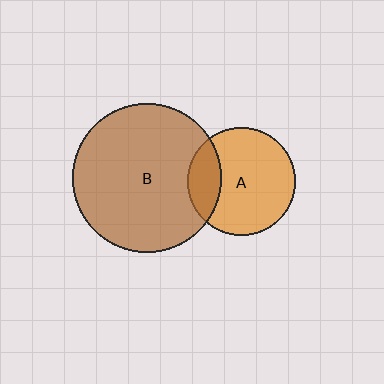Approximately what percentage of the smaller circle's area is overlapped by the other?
Approximately 20%.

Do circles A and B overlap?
Yes.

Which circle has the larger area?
Circle B (brown).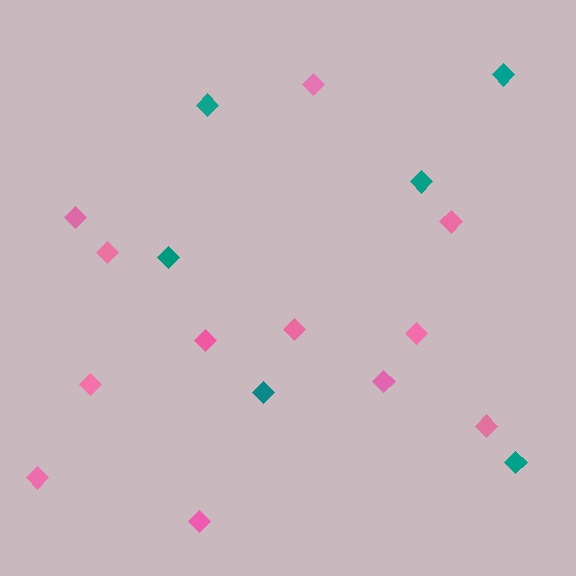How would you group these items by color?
There are 2 groups: one group of pink diamonds (12) and one group of teal diamonds (6).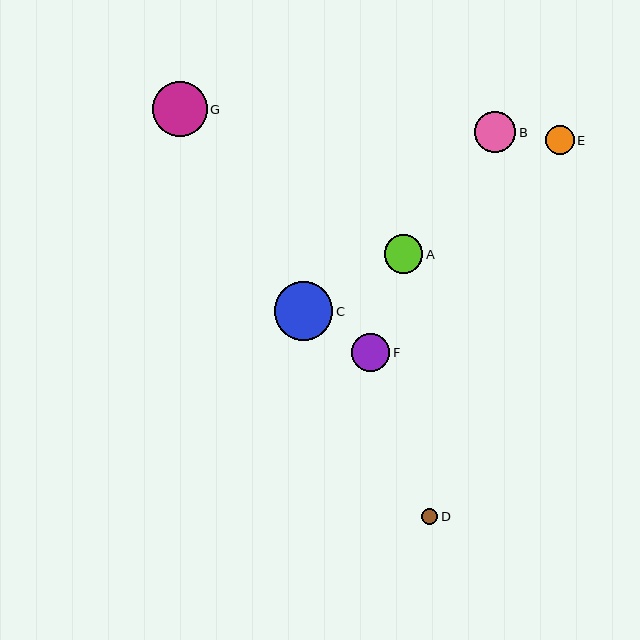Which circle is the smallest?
Circle D is the smallest with a size of approximately 16 pixels.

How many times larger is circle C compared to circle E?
Circle C is approximately 2.0 times the size of circle E.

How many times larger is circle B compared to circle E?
Circle B is approximately 1.4 times the size of circle E.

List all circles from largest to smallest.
From largest to smallest: C, G, B, A, F, E, D.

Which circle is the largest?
Circle C is the largest with a size of approximately 59 pixels.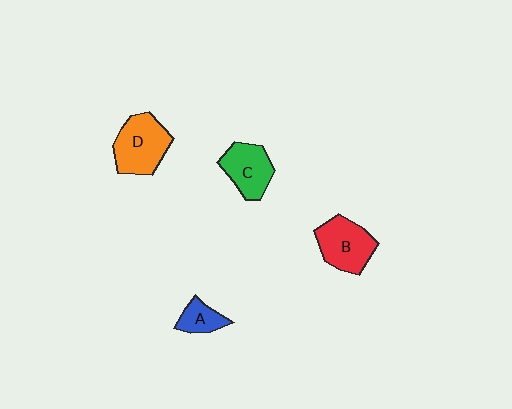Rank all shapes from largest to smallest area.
From largest to smallest: D (orange), B (red), C (green), A (blue).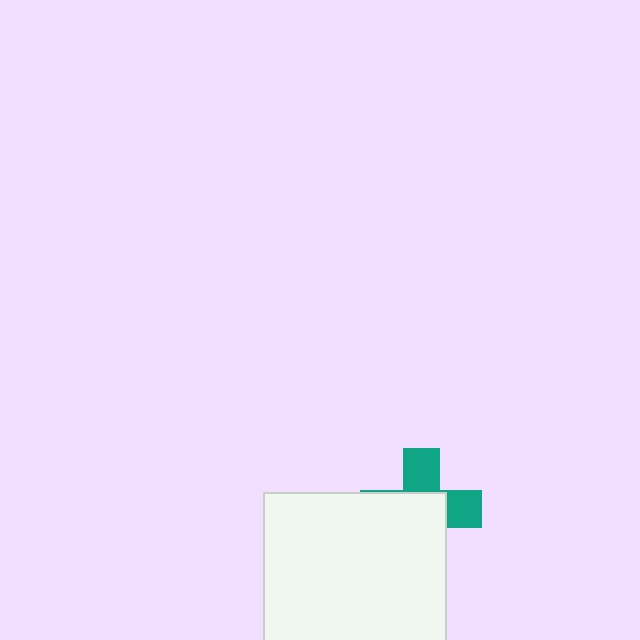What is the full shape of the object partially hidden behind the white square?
The partially hidden object is a teal cross.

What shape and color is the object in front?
The object in front is a white square.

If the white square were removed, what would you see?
You would see the complete teal cross.